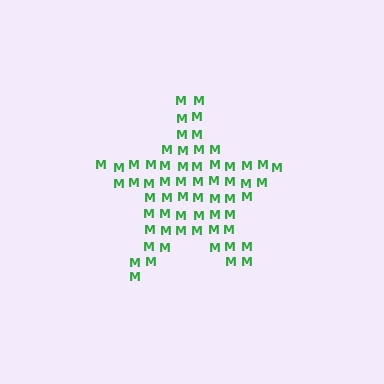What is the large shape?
The large shape is a star.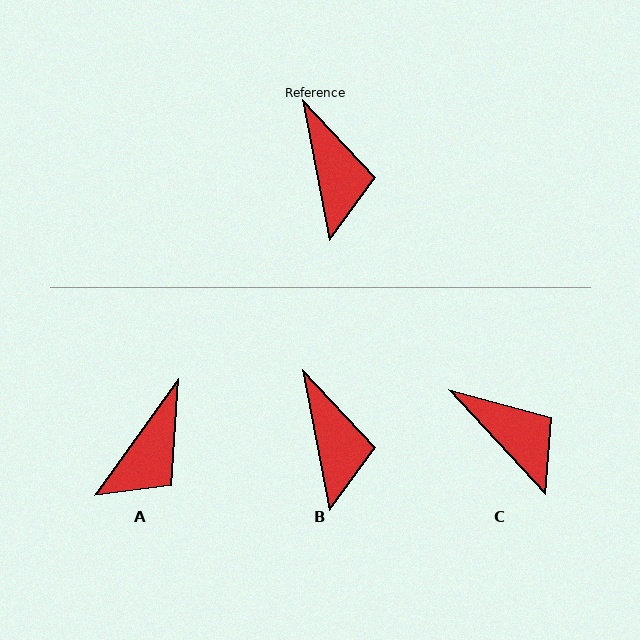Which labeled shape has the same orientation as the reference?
B.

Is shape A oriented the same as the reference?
No, it is off by about 47 degrees.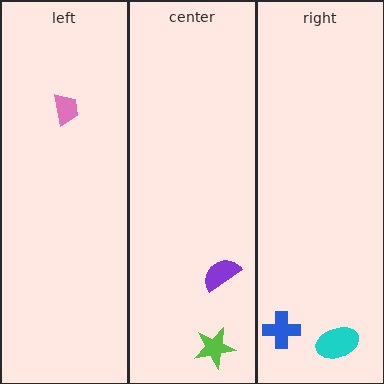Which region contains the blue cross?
The right region.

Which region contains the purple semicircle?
The center region.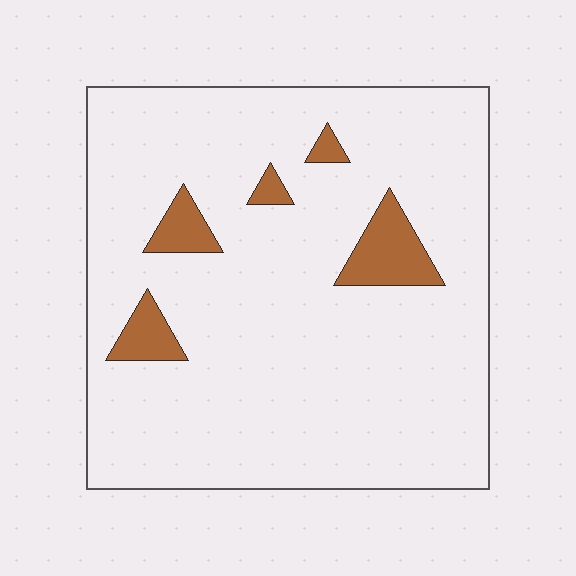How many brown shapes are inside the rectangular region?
5.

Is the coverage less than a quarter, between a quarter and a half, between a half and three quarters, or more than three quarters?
Less than a quarter.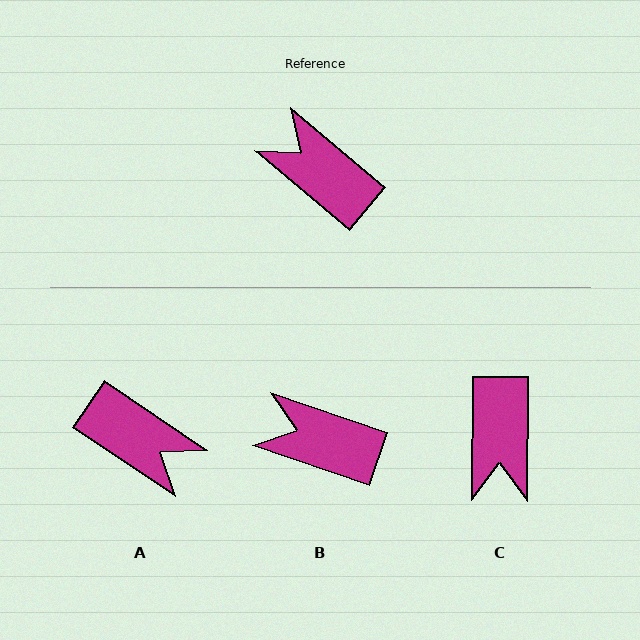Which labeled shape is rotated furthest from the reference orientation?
A, about 174 degrees away.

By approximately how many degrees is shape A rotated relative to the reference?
Approximately 174 degrees clockwise.